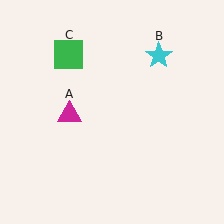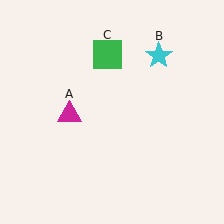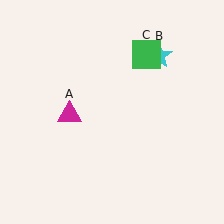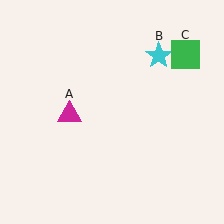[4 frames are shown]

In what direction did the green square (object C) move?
The green square (object C) moved right.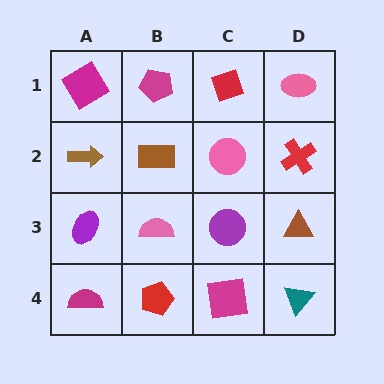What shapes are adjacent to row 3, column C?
A pink circle (row 2, column C), a magenta square (row 4, column C), a pink semicircle (row 3, column B), a brown triangle (row 3, column D).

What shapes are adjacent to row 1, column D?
A red cross (row 2, column D), a red diamond (row 1, column C).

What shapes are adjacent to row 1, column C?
A pink circle (row 2, column C), a magenta pentagon (row 1, column B), a pink ellipse (row 1, column D).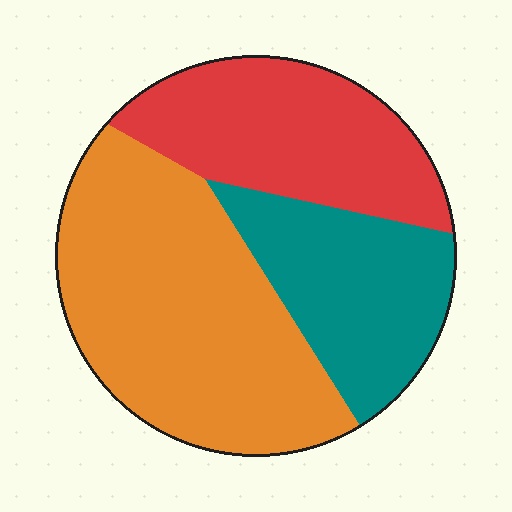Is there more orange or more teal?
Orange.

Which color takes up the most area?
Orange, at roughly 45%.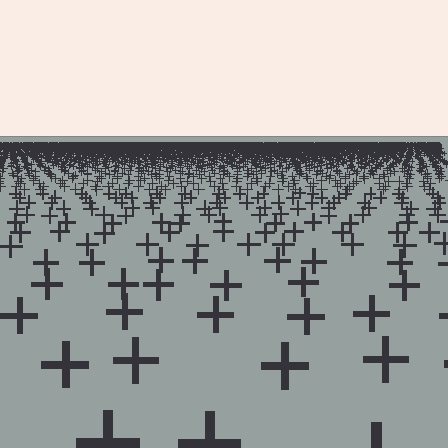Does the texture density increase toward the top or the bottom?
Density increases toward the top.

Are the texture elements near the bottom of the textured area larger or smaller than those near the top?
Larger. Near the bottom, elements are closer to the viewer and appear at a bigger on-screen size.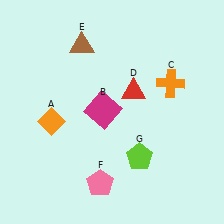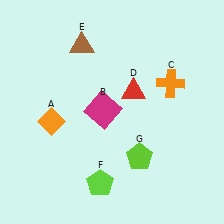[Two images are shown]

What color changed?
The pentagon (F) changed from pink in Image 1 to lime in Image 2.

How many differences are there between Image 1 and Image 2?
There is 1 difference between the two images.